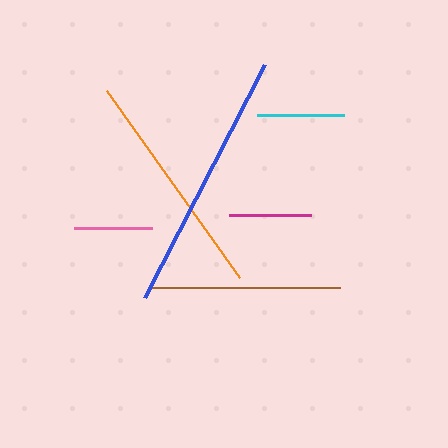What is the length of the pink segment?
The pink segment is approximately 78 pixels long.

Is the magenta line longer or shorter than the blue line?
The blue line is longer than the magenta line.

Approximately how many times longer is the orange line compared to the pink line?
The orange line is approximately 2.9 times the length of the pink line.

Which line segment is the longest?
The blue line is the longest at approximately 262 pixels.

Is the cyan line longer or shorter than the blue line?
The blue line is longer than the cyan line.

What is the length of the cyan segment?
The cyan segment is approximately 87 pixels long.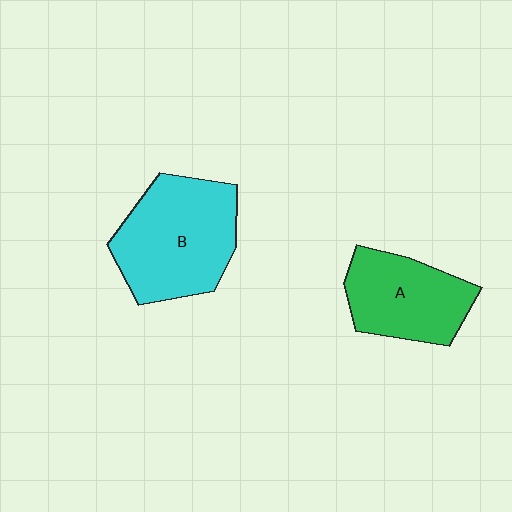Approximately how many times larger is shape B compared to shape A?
Approximately 1.4 times.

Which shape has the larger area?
Shape B (cyan).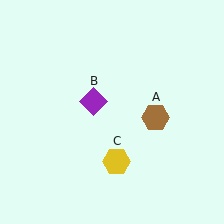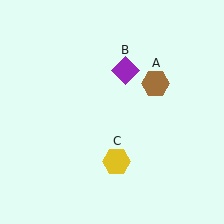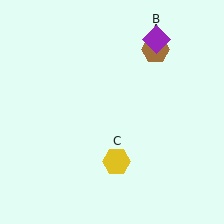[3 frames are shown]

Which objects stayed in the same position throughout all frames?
Yellow hexagon (object C) remained stationary.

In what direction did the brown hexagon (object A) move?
The brown hexagon (object A) moved up.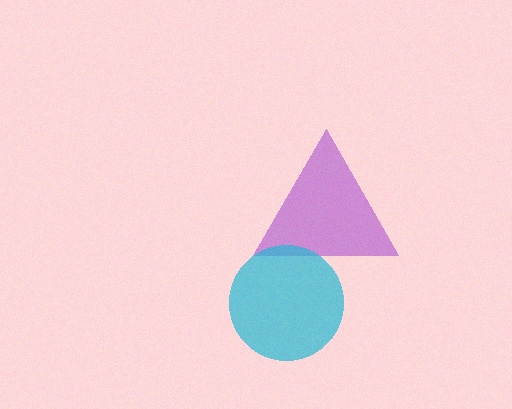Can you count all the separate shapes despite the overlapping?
Yes, there are 2 separate shapes.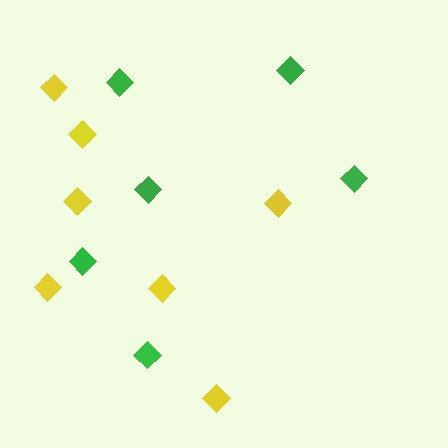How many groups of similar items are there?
There are 2 groups: one group of yellow diamonds (7) and one group of green diamonds (6).